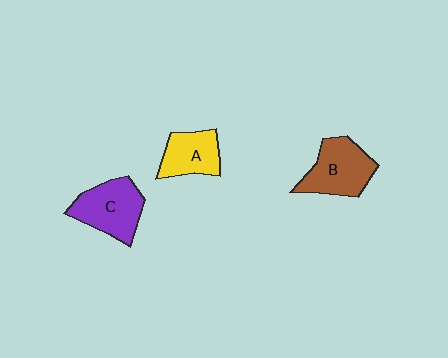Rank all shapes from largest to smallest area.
From largest to smallest: B (brown), C (purple), A (yellow).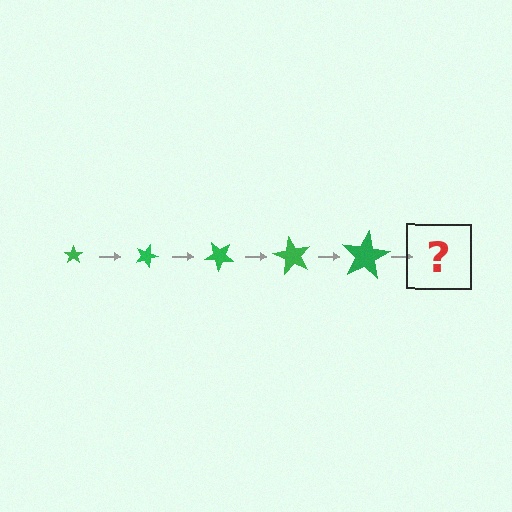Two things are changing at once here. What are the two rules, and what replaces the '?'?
The two rules are that the star grows larger each step and it rotates 20 degrees each step. The '?' should be a star, larger than the previous one and rotated 100 degrees from the start.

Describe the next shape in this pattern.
It should be a star, larger than the previous one and rotated 100 degrees from the start.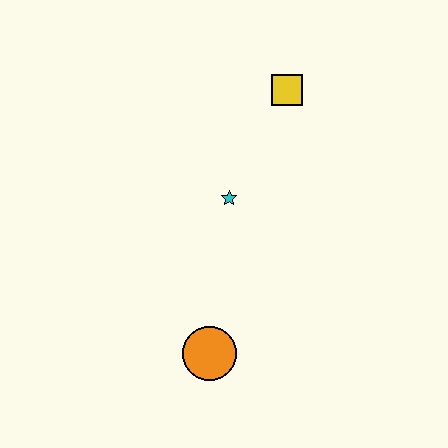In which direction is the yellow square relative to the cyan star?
The yellow square is above the cyan star.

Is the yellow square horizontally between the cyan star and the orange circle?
No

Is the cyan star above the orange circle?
Yes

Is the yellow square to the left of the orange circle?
No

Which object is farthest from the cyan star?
The orange circle is farthest from the cyan star.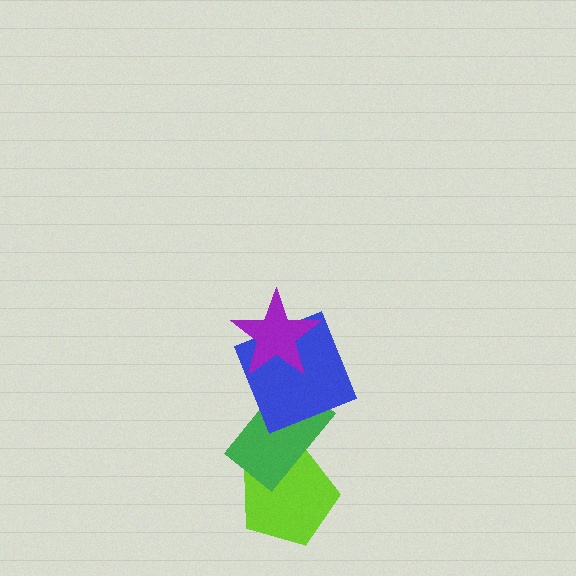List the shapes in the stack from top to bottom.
From top to bottom: the purple star, the blue square, the green rectangle, the lime pentagon.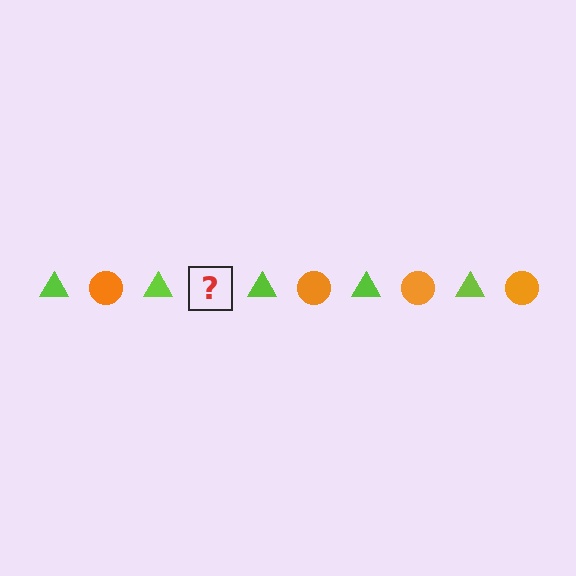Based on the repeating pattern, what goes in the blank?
The blank should be an orange circle.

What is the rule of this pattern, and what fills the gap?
The rule is that the pattern alternates between lime triangle and orange circle. The gap should be filled with an orange circle.